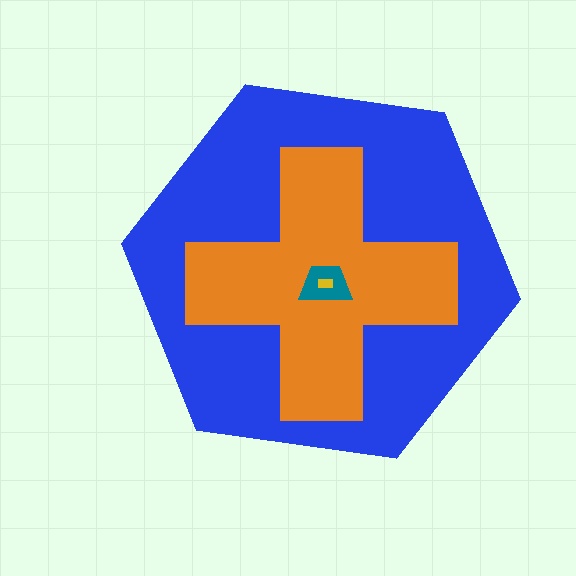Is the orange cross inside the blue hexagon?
Yes.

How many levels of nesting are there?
4.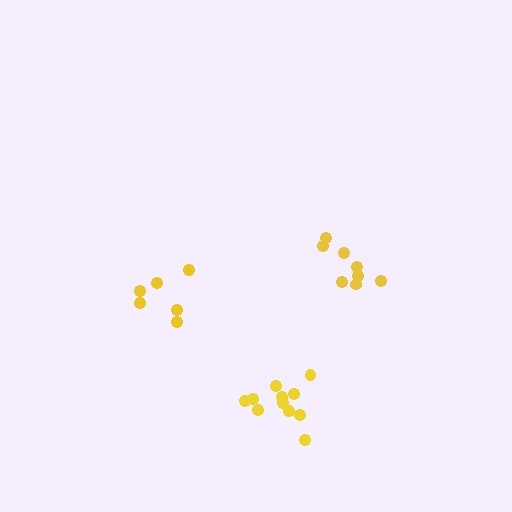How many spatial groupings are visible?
There are 3 spatial groupings.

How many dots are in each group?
Group 1: 11 dots, Group 2: 6 dots, Group 3: 8 dots (25 total).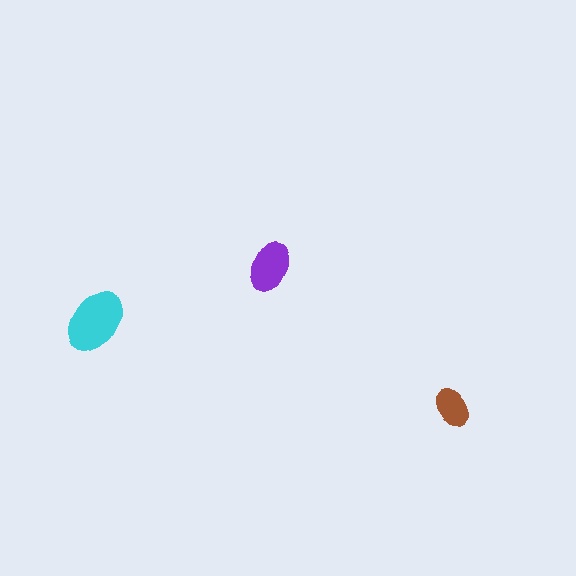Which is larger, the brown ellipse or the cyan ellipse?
The cyan one.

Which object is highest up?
The purple ellipse is topmost.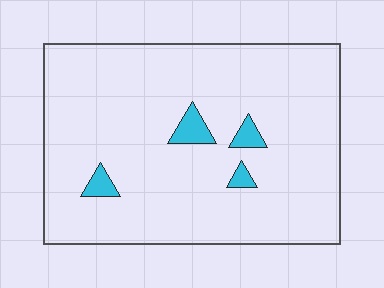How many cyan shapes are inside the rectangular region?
4.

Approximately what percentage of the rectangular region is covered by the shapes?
Approximately 5%.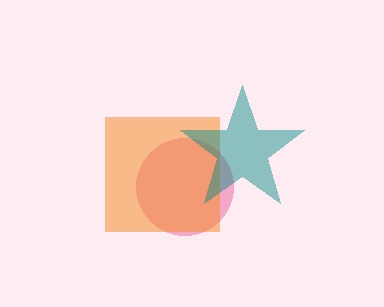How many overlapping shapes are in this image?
There are 3 overlapping shapes in the image.